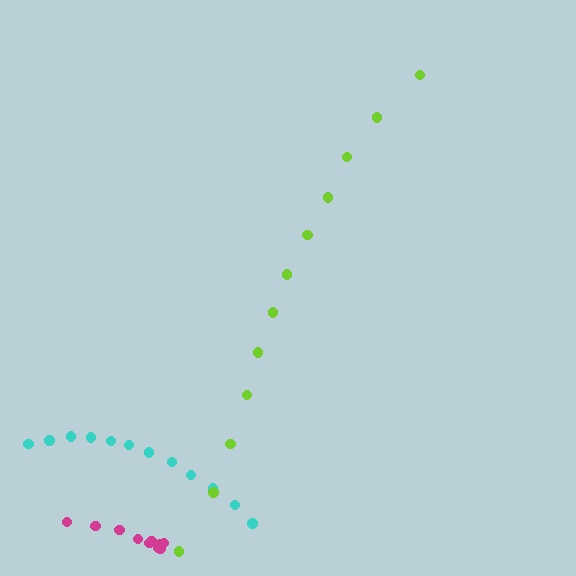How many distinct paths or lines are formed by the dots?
There are 3 distinct paths.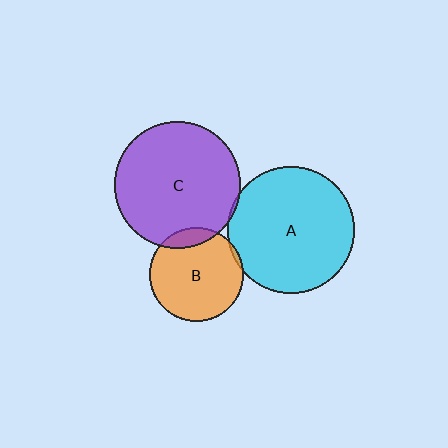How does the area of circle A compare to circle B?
Approximately 1.8 times.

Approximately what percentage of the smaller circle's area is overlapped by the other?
Approximately 5%.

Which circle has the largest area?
Circle A (cyan).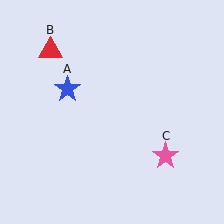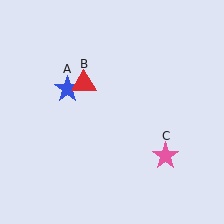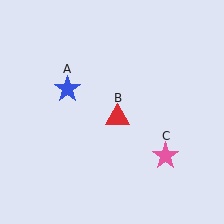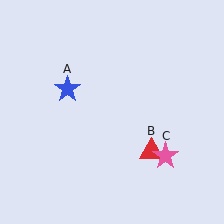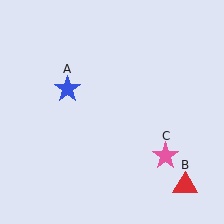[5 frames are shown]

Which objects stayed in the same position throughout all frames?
Blue star (object A) and pink star (object C) remained stationary.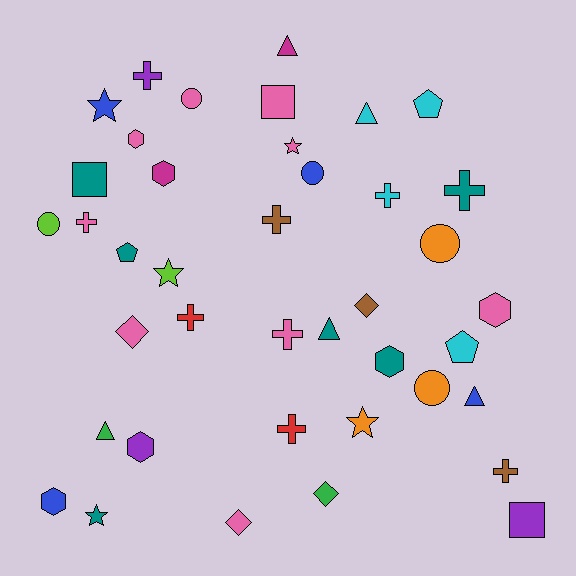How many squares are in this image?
There are 3 squares.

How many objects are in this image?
There are 40 objects.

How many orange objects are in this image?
There are 3 orange objects.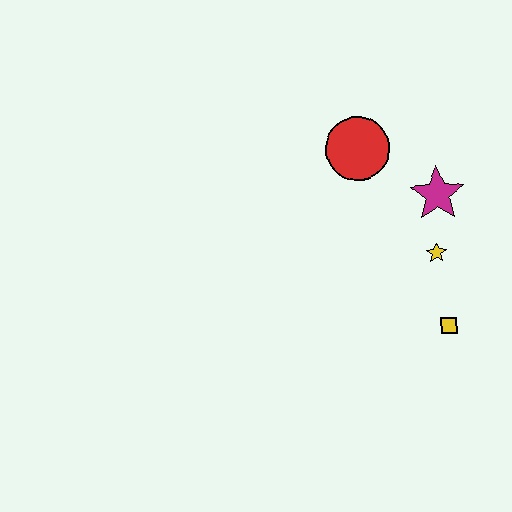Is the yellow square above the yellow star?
No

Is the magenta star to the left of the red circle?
No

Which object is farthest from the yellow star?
The red circle is farthest from the yellow star.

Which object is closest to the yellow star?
The magenta star is closest to the yellow star.